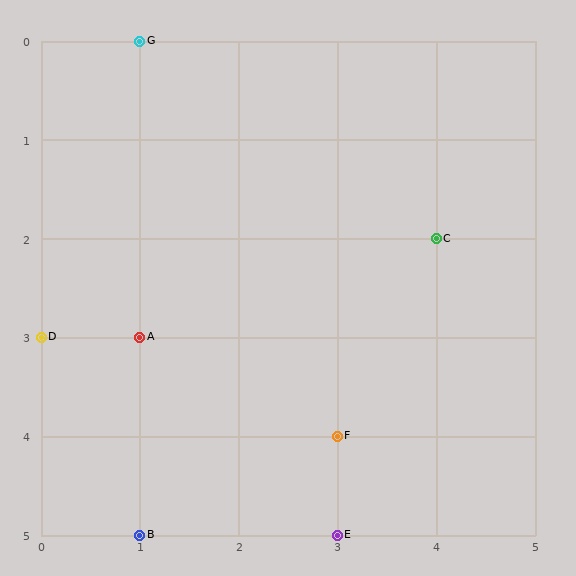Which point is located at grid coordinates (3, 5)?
Point E is at (3, 5).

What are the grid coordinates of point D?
Point D is at grid coordinates (0, 3).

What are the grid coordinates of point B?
Point B is at grid coordinates (1, 5).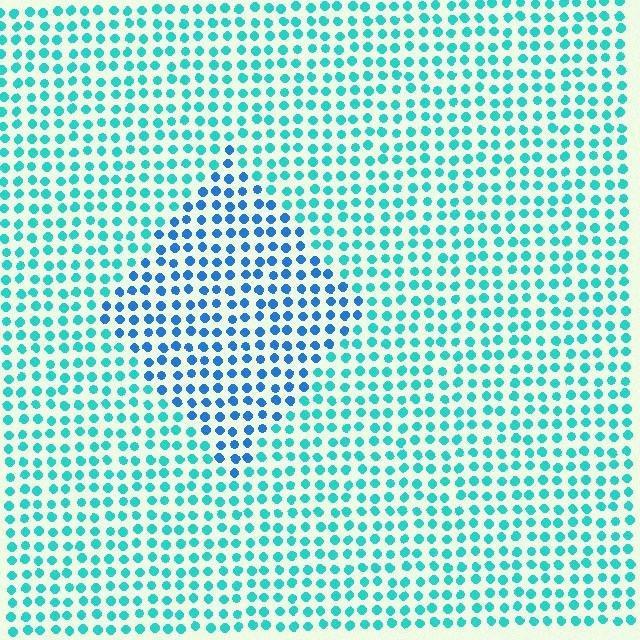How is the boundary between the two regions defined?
The boundary is defined purely by a slight shift in hue (about 36 degrees). Spacing, size, and orientation are identical on both sides.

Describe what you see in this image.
The image is filled with small cyan elements in a uniform arrangement. A diamond-shaped region is visible where the elements are tinted to a slightly different hue, forming a subtle color boundary.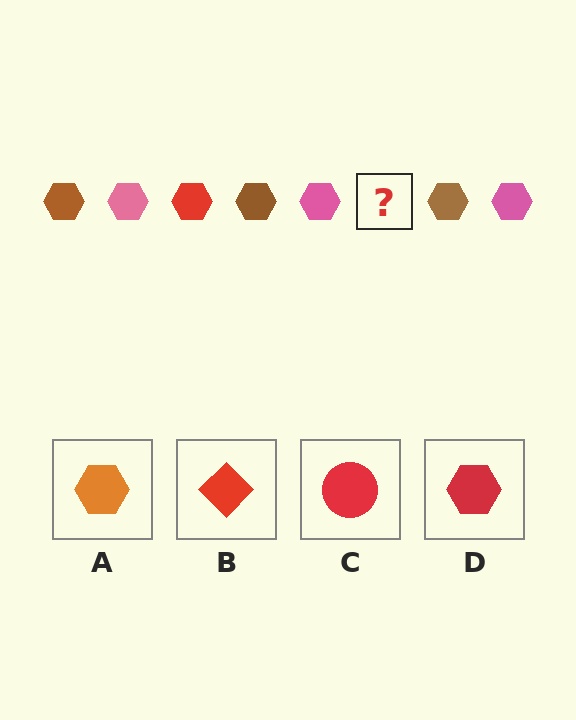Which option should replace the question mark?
Option D.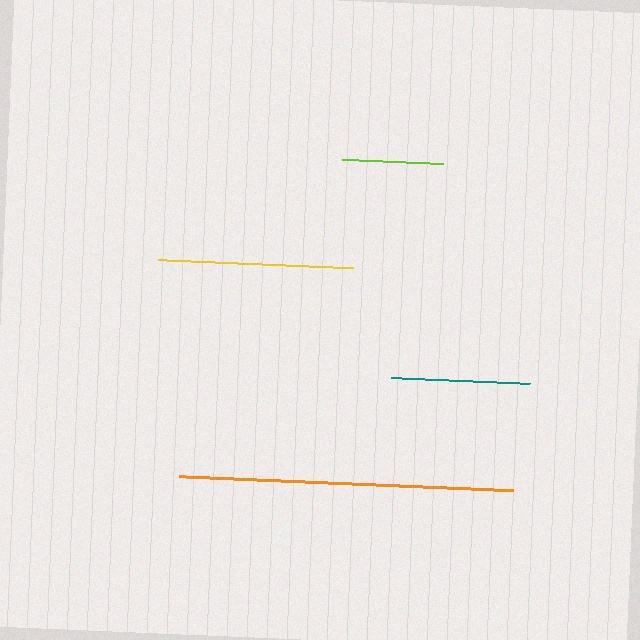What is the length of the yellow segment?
The yellow segment is approximately 195 pixels long.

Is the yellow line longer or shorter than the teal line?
The yellow line is longer than the teal line.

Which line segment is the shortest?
The lime line is the shortest at approximately 101 pixels.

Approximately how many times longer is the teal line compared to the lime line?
The teal line is approximately 1.4 times the length of the lime line.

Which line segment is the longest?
The orange line is the longest at approximately 334 pixels.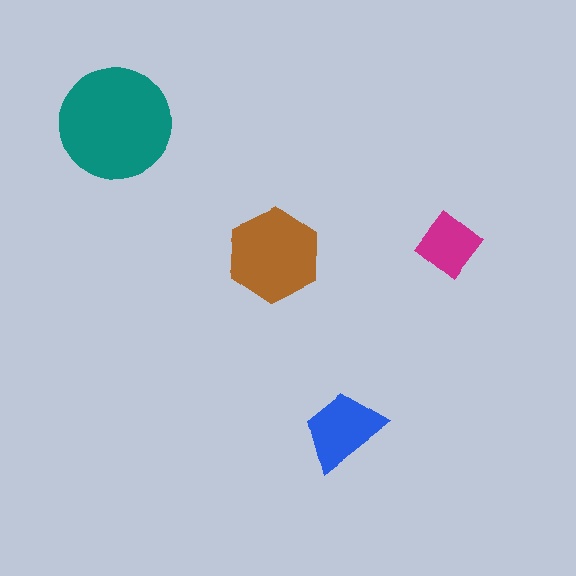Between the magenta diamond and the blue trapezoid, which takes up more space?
The blue trapezoid.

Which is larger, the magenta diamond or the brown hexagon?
The brown hexagon.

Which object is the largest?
The teal circle.